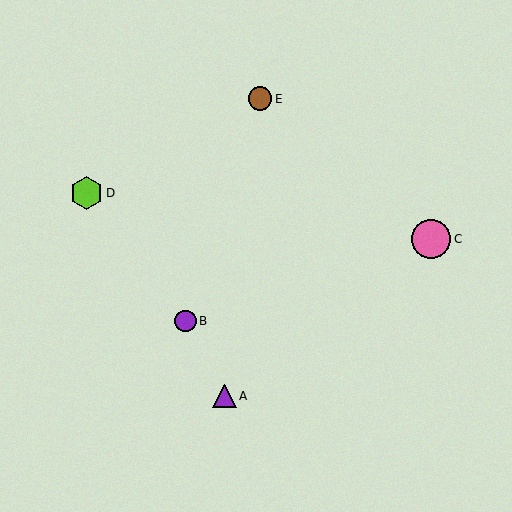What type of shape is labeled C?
Shape C is a pink circle.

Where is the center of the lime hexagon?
The center of the lime hexagon is at (86, 193).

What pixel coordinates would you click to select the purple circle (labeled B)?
Click at (186, 321) to select the purple circle B.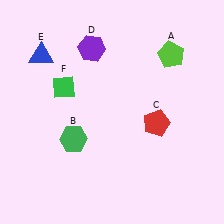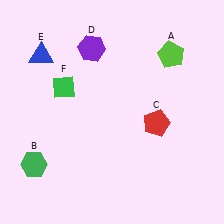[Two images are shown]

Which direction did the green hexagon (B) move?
The green hexagon (B) moved left.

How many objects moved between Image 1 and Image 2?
1 object moved between the two images.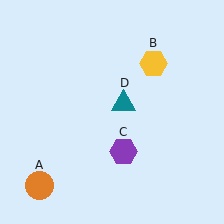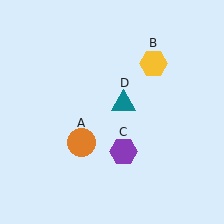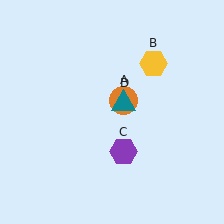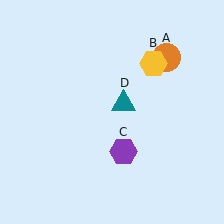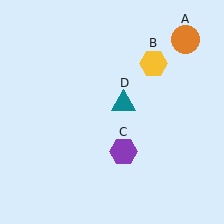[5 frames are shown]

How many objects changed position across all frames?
1 object changed position: orange circle (object A).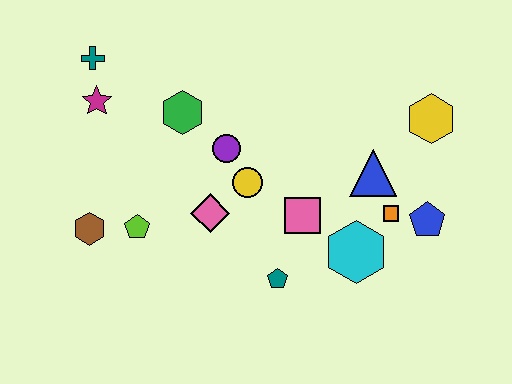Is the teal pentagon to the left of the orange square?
Yes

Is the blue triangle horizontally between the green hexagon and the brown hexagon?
No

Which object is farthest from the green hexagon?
The blue pentagon is farthest from the green hexagon.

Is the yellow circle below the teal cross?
Yes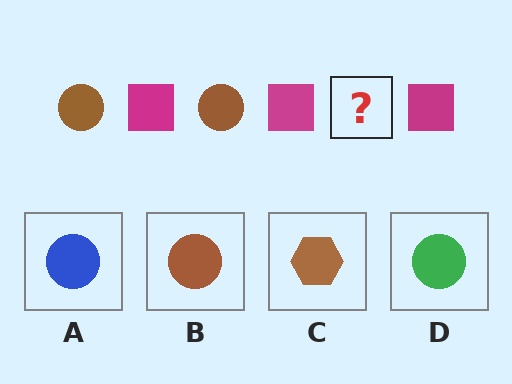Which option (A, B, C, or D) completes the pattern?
B.